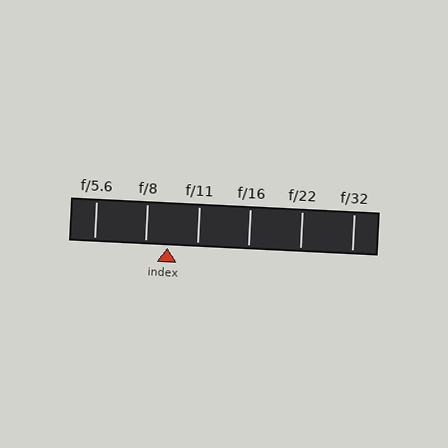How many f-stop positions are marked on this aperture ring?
There are 6 f-stop positions marked.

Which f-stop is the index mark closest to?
The index mark is closest to f/8.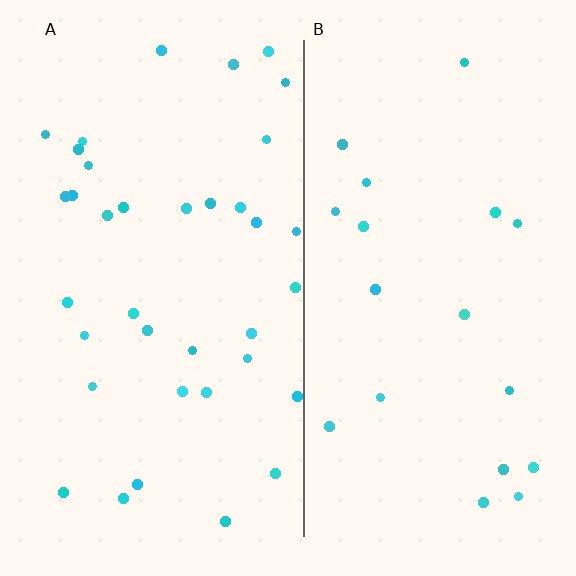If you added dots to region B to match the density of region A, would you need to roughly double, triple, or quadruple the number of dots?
Approximately double.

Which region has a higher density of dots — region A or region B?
A (the left).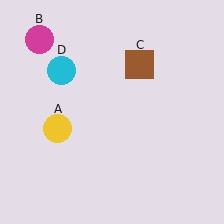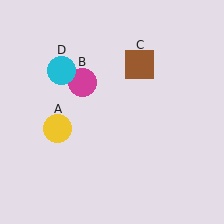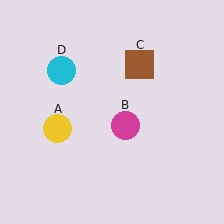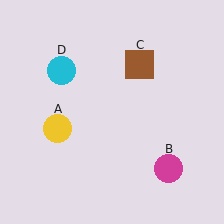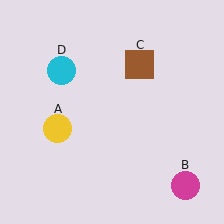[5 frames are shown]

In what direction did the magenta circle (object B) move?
The magenta circle (object B) moved down and to the right.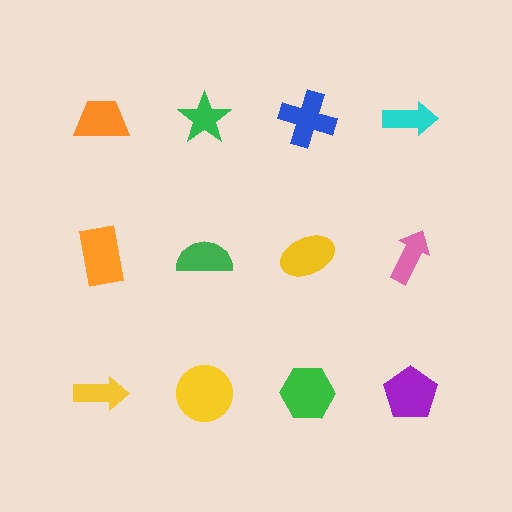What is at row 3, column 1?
A yellow arrow.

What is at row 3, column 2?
A yellow circle.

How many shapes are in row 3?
4 shapes.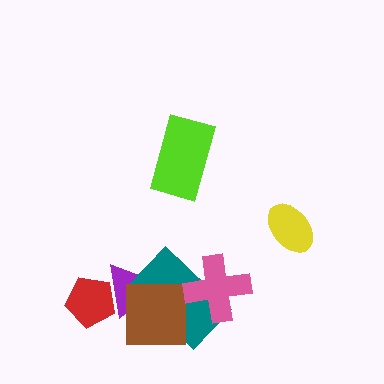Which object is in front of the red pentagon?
The purple triangle is in front of the red pentagon.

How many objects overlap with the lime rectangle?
0 objects overlap with the lime rectangle.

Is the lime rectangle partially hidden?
No, no other shape covers it.